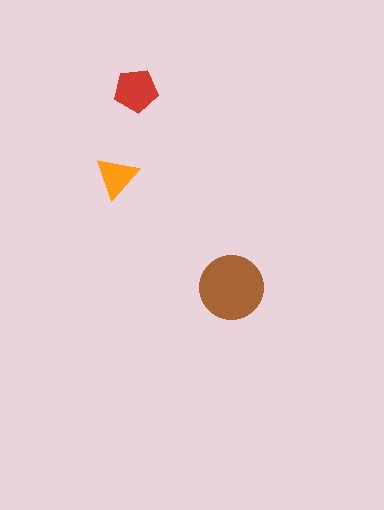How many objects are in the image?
There are 3 objects in the image.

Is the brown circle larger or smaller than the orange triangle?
Larger.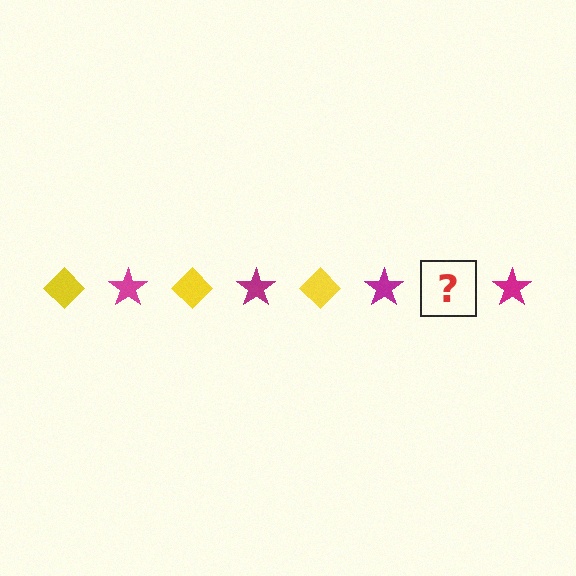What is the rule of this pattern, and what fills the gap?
The rule is that the pattern alternates between yellow diamond and magenta star. The gap should be filled with a yellow diamond.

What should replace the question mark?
The question mark should be replaced with a yellow diamond.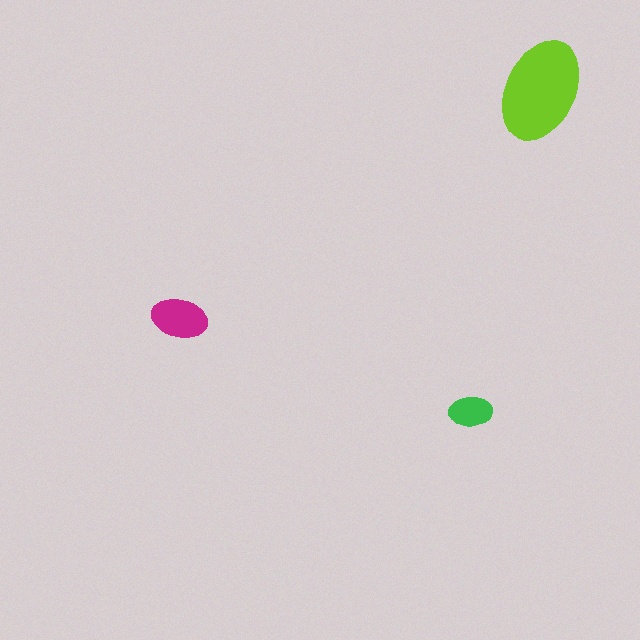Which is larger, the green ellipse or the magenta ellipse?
The magenta one.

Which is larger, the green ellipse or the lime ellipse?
The lime one.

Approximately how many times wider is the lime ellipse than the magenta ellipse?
About 2 times wider.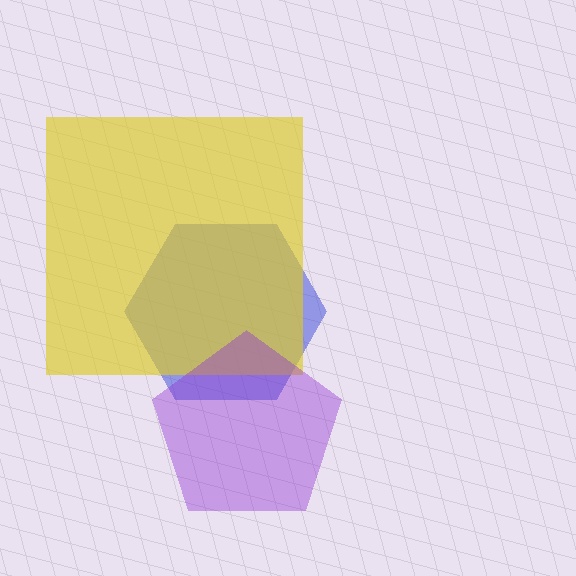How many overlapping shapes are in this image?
There are 3 overlapping shapes in the image.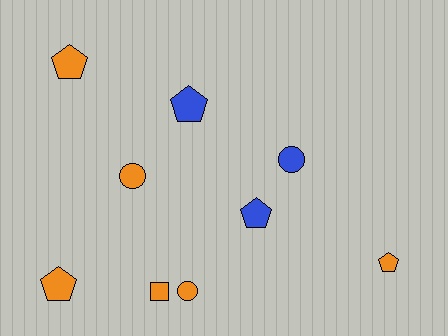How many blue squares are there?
There are no blue squares.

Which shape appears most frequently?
Pentagon, with 5 objects.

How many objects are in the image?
There are 9 objects.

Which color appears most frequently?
Orange, with 6 objects.